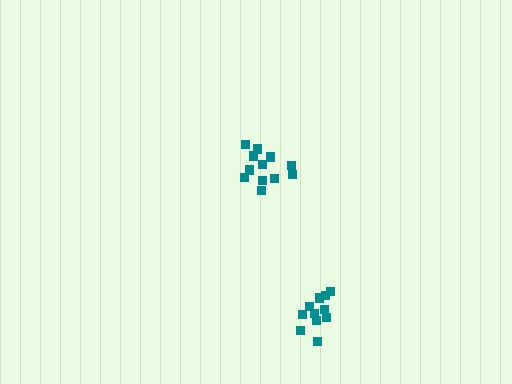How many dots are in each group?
Group 1: 12 dots, Group 2: 13 dots (25 total).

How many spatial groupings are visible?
There are 2 spatial groupings.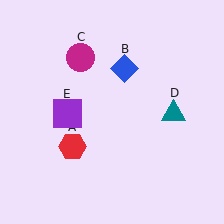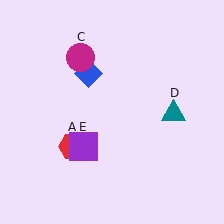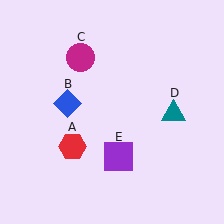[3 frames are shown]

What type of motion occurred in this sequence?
The blue diamond (object B), purple square (object E) rotated counterclockwise around the center of the scene.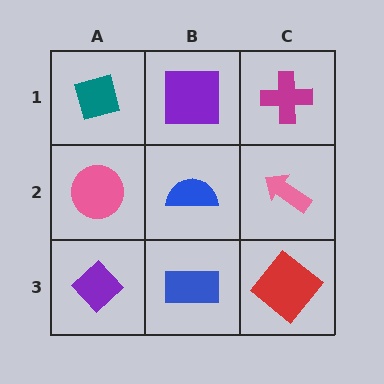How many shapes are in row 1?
3 shapes.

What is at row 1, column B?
A purple square.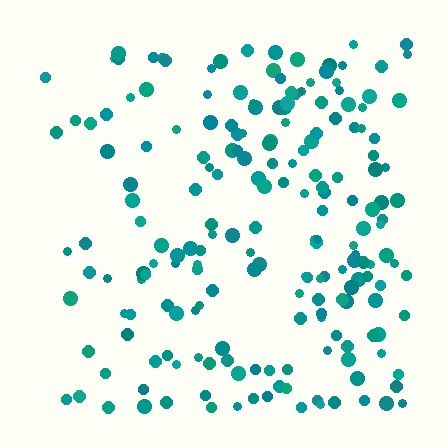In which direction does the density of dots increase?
From left to right, with the right side densest.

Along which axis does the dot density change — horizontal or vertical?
Horizontal.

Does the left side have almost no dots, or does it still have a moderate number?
Still a moderate number, just noticeably fewer than the right.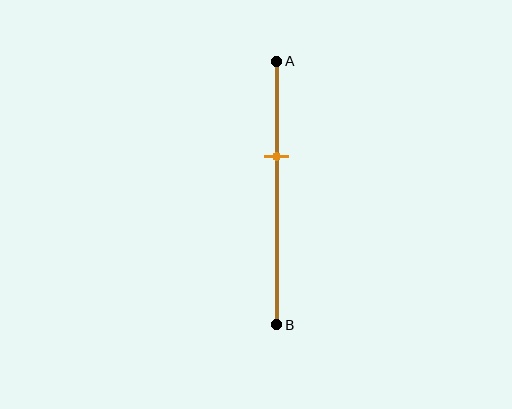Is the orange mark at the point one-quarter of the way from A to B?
No, the mark is at about 35% from A, not at the 25% one-quarter point.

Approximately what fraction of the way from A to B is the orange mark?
The orange mark is approximately 35% of the way from A to B.